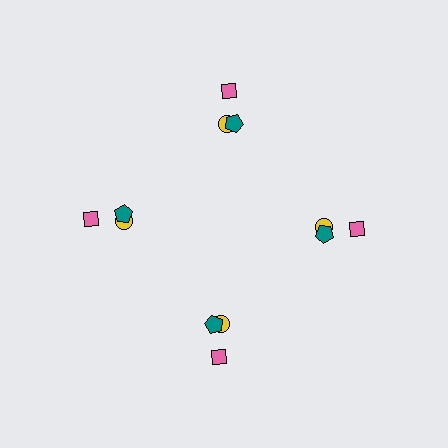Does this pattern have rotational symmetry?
Yes, this pattern has 4-fold rotational symmetry. It looks the same after rotating 90 degrees around the center.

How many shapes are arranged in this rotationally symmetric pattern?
There are 12 shapes, arranged in 4 groups of 3.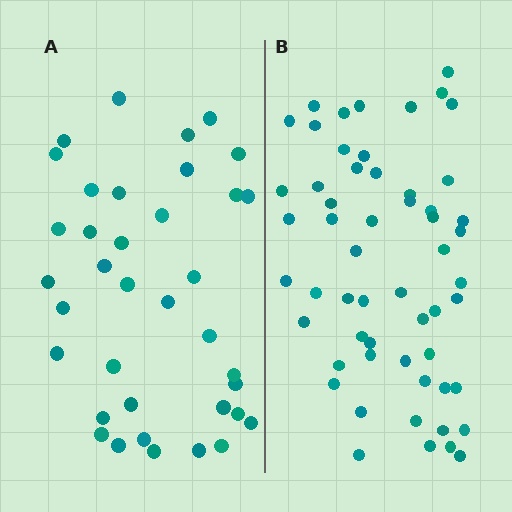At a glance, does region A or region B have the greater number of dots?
Region B (the right region) has more dots.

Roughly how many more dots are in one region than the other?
Region B has approximately 20 more dots than region A.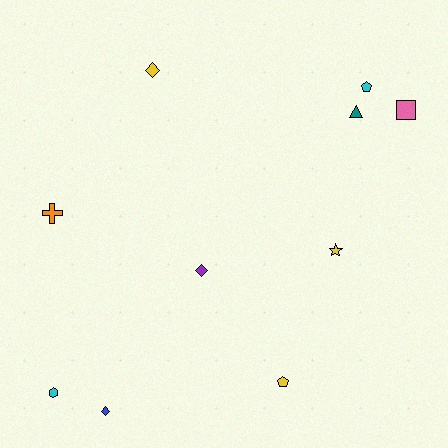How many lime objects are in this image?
There are no lime objects.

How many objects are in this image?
There are 10 objects.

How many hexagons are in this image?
There is 1 hexagon.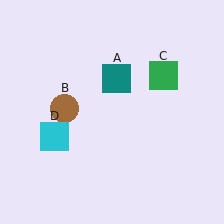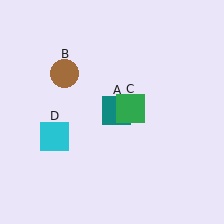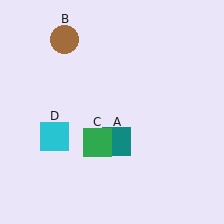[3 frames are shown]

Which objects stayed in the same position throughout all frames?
Cyan square (object D) remained stationary.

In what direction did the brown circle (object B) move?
The brown circle (object B) moved up.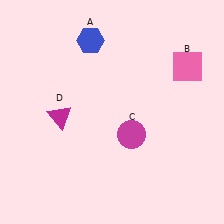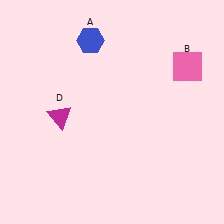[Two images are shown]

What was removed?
The magenta circle (C) was removed in Image 2.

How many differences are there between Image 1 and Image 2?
There is 1 difference between the two images.